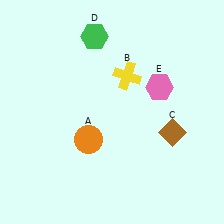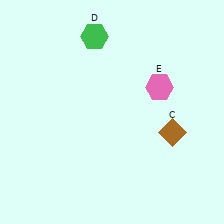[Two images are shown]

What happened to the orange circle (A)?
The orange circle (A) was removed in Image 2. It was in the bottom-left area of Image 1.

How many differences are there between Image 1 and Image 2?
There are 2 differences between the two images.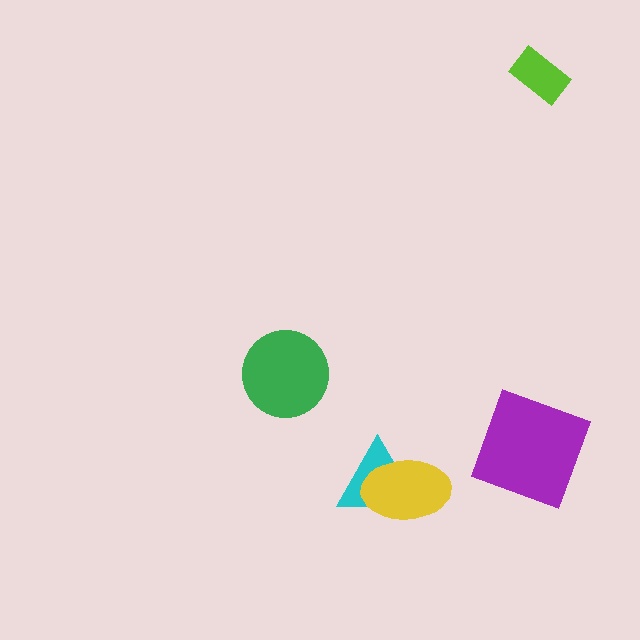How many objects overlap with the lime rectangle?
0 objects overlap with the lime rectangle.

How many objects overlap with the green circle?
0 objects overlap with the green circle.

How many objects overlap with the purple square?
0 objects overlap with the purple square.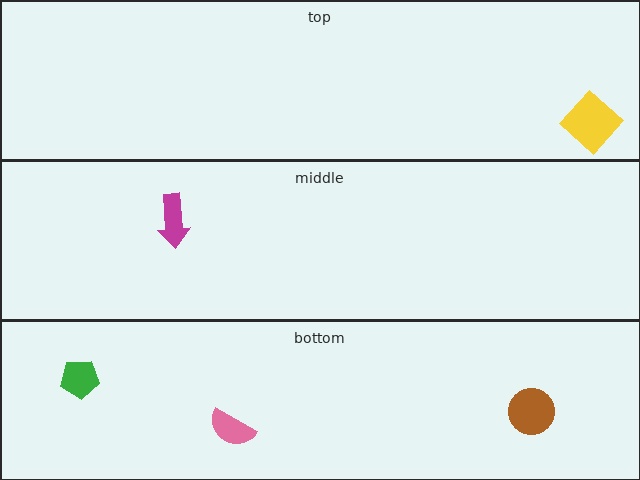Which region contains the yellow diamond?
The top region.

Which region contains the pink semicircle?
The bottom region.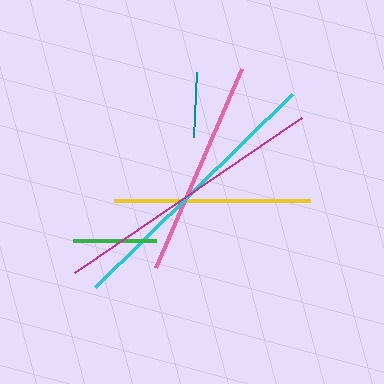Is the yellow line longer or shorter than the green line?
The yellow line is longer than the green line.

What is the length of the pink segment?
The pink segment is approximately 216 pixels long.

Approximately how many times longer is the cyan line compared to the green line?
The cyan line is approximately 3.3 times the length of the green line.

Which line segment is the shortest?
The teal line is the shortest at approximately 65 pixels.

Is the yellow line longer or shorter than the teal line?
The yellow line is longer than the teal line.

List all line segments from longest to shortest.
From longest to shortest: cyan, magenta, pink, yellow, green, teal.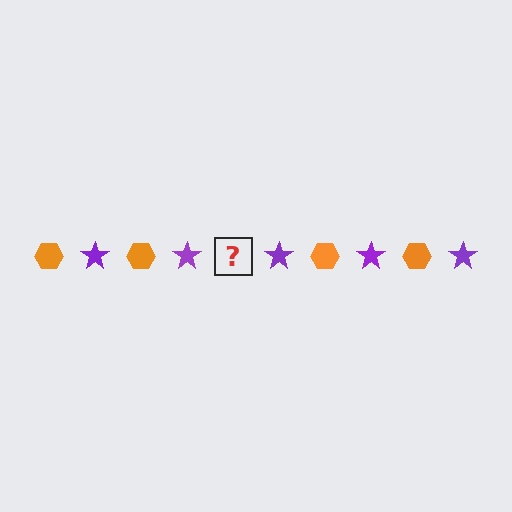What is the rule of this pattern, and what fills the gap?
The rule is that the pattern alternates between orange hexagon and purple star. The gap should be filled with an orange hexagon.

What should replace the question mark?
The question mark should be replaced with an orange hexagon.